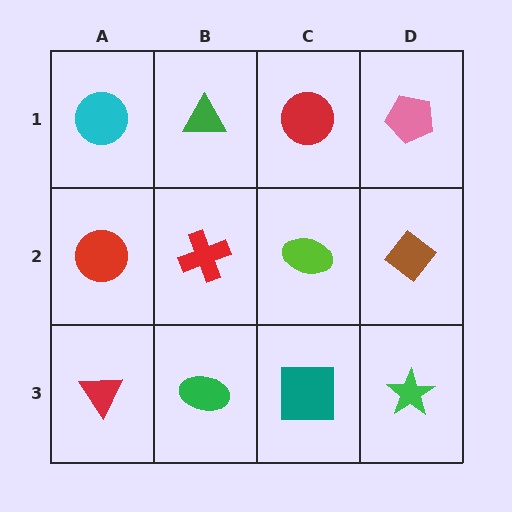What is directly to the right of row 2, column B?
A lime ellipse.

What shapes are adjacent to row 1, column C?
A lime ellipse (row 2, column C), a green triangle (row 1, column B), a pink pentagon (row 1, column D).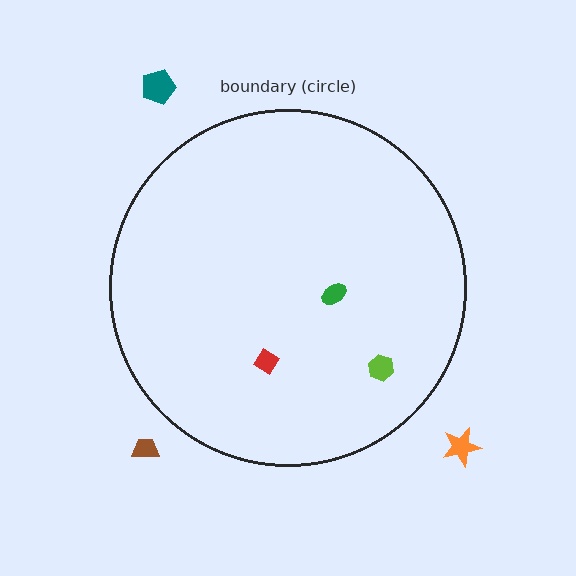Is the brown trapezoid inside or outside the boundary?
Outside.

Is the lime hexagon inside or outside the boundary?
Inside.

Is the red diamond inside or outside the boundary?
Inside.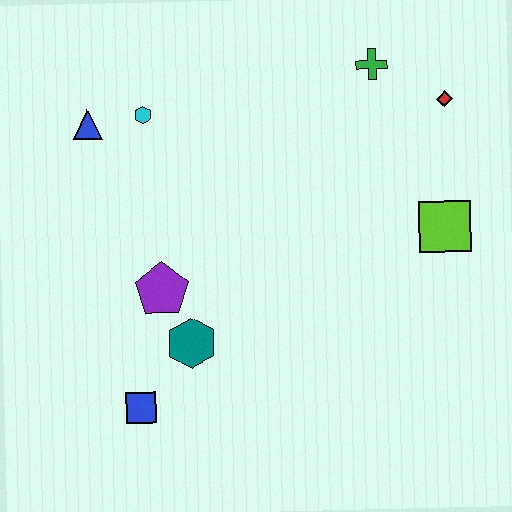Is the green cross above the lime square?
Yes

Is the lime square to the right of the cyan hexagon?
Yes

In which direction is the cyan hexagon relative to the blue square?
The cyan hexagon is above the blue square.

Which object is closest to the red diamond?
The green cross is closest to the red diamond.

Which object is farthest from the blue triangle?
The lime square is farthest from the blue triangle.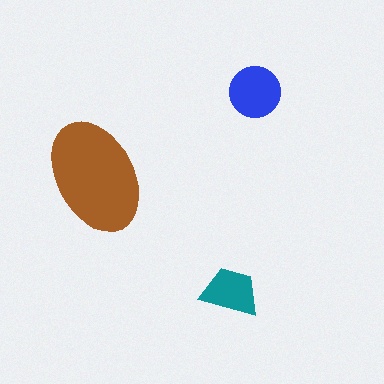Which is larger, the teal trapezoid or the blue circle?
The blue circle.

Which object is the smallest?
The teal trapezoid.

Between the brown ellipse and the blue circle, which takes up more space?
The brown ellipse.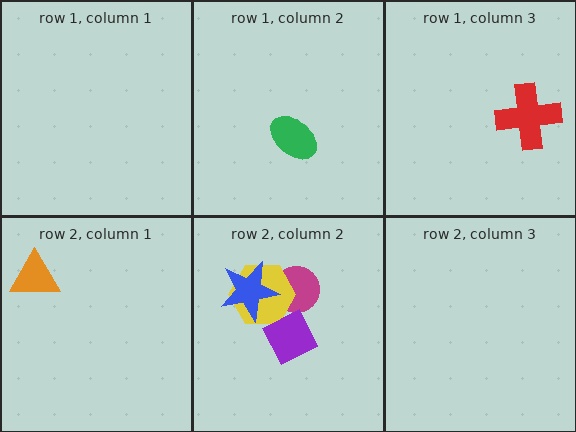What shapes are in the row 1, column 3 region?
The red cross.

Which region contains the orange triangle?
The row 2, column 1 region.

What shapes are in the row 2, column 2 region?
The magenta circle, the yellow hexagon, the purple diamond, the blue star.